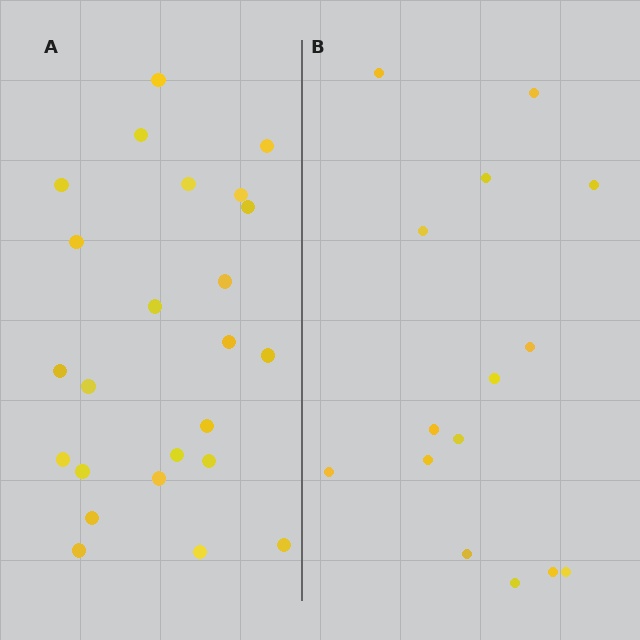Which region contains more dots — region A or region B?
Region A (the left region) has more dots.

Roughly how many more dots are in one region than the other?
Region A has roughly 8 or so more dots than region B.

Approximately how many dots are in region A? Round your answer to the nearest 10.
About 20 dots. (The exact count is 24, which rounds to 20.)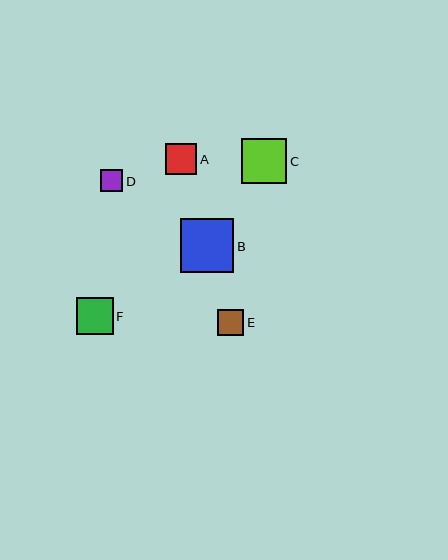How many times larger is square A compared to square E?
Square A is approximately 1.2 times the size of square E.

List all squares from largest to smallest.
From largest to smallest: B, C, F, A, E, D.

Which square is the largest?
Square B is the largest with a size of approximately 53 pixels.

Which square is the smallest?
Square D is the smallest with a size of approximately 22 pixels.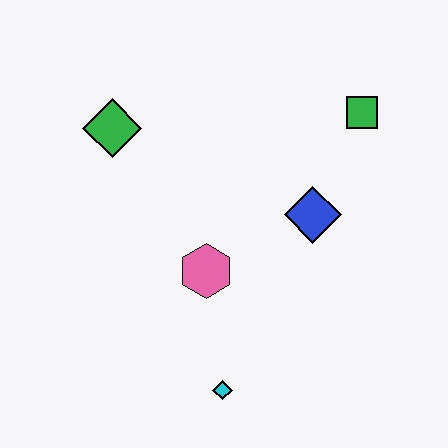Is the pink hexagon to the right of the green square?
No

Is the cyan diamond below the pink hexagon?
Yes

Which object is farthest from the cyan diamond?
The green square is farthest from the cyan diamond.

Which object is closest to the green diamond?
The pink hexagon is closest to the green diamond.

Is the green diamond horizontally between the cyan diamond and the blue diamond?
No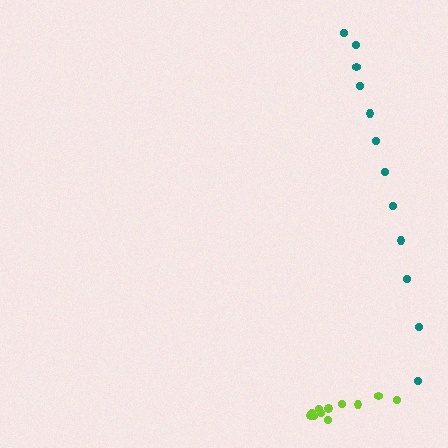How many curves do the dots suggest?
There are 2 distinct paths.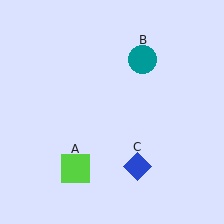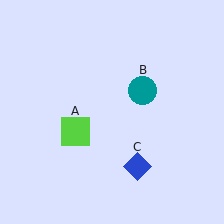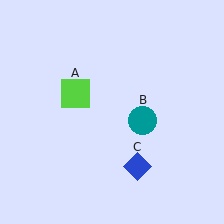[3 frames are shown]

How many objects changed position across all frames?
2 objects changed position: lime square (object A), teal circle (object B).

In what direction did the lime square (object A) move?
The lime square (object A) moved up.